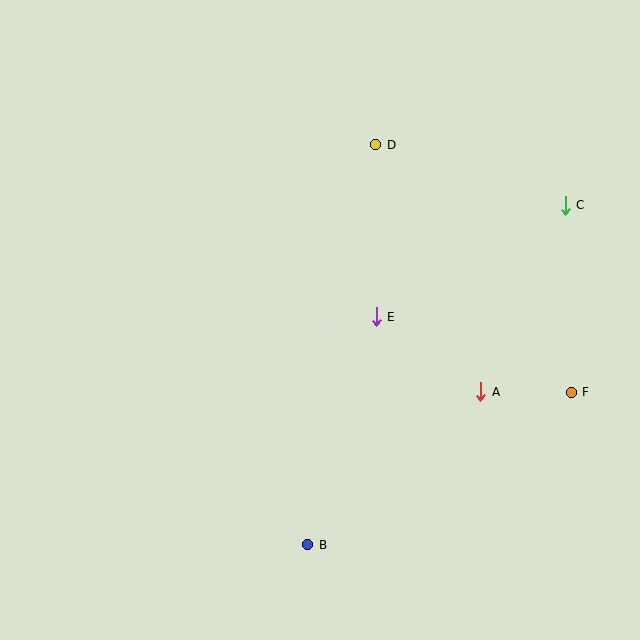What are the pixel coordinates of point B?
Point B is at (308, 545).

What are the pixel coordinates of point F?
Point F is at (571, 392).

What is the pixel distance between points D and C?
The distance between D and C is 198 pixels.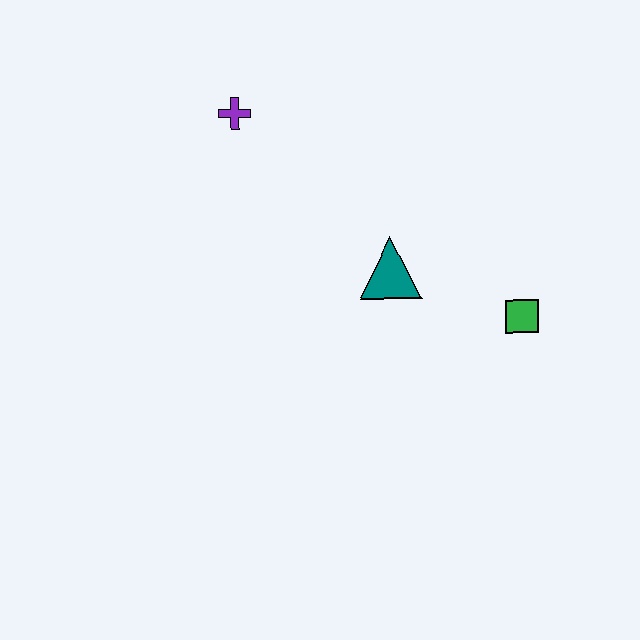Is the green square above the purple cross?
No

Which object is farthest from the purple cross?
The green square is farthest from the purple cross.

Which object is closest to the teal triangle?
The green square is closest to the teal triangle.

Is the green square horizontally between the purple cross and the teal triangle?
No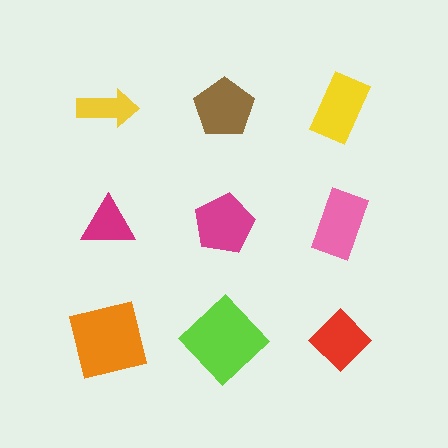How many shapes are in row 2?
3 shapes.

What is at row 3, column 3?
A red diamond.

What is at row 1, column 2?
A brown pentagon.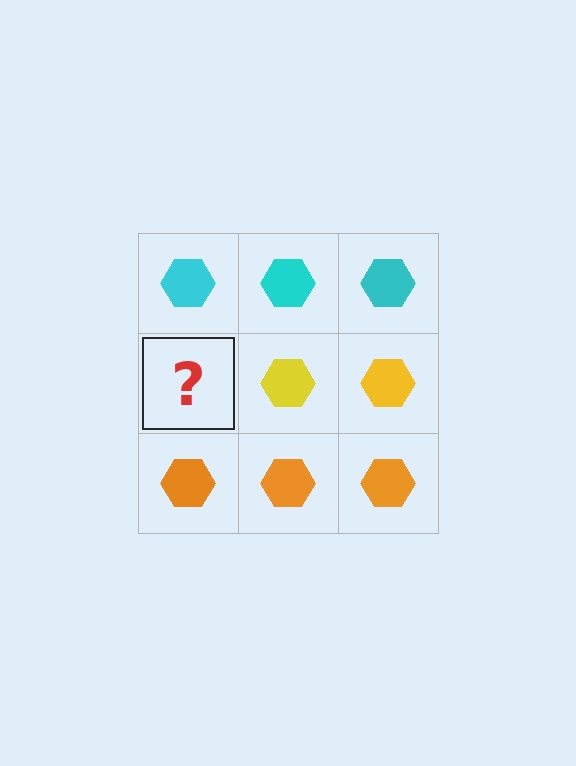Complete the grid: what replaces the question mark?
The question mark should be replaced with a yellow hexagon.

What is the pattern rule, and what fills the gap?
The rule is that each row has a consistent color. The gap should be filled with a yellow hexagon.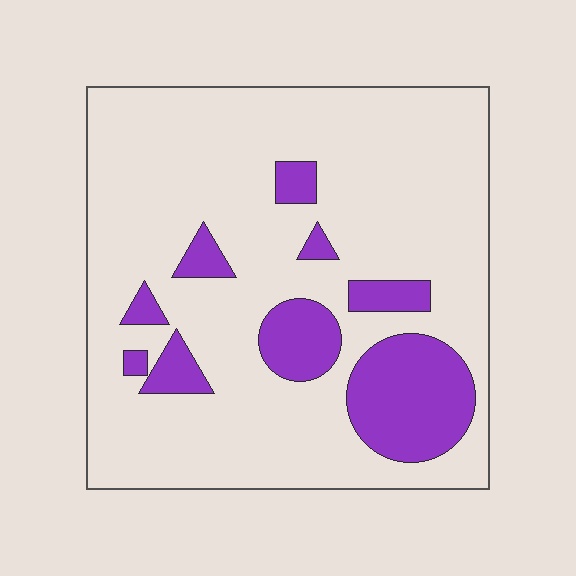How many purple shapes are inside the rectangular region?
9.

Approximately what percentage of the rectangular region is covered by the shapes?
Approximately 20%.